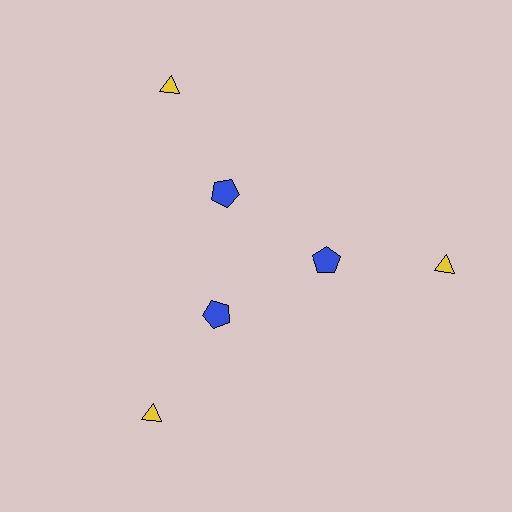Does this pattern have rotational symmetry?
Yes, this pattern has 3-fold rotational symmetry. It looks the same after rotating 120 degrees around the center.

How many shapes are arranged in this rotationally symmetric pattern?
There are 6 shapes, arranged in 3 groups of 2.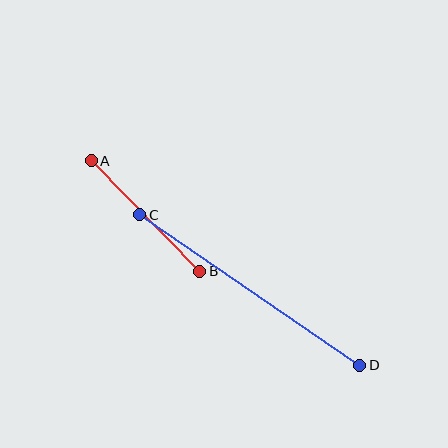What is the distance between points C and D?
The distance is approximately 267 pixels.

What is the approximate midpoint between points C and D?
The midpoint is at approximately (250, 290) pixels.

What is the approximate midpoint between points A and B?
The midpoint is at approximately (146, 216) pixels.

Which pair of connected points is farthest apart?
Points C and D are farthest apart.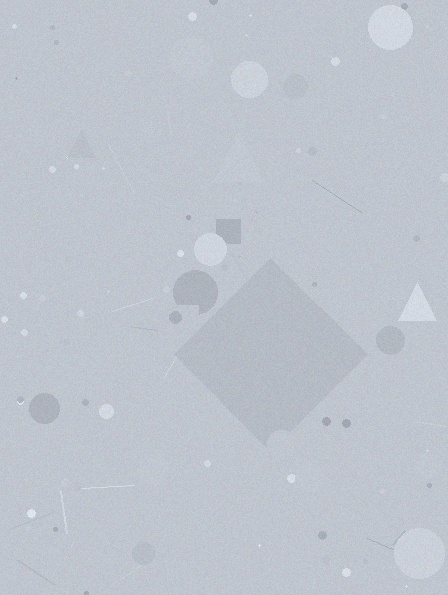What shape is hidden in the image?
A diamond is hidden in the image.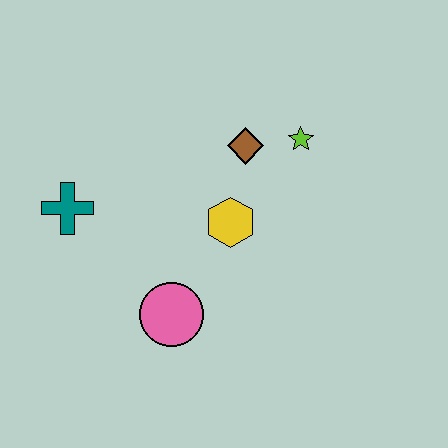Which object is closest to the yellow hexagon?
The brown diamond is closest to the yellow hexagon.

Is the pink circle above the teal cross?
No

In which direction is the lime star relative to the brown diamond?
The lime star is to the right of the brown diamond.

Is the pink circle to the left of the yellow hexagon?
Yes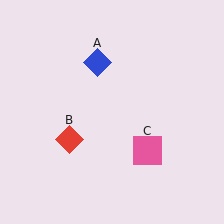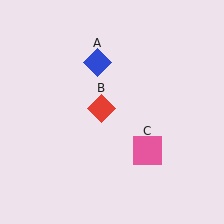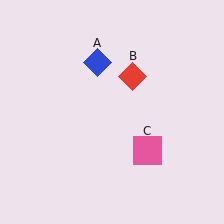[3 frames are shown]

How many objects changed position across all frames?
1 object changed position: red diamond (object B).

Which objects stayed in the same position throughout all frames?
Blue diamond (object A) and pink square (object C) remained stationary.